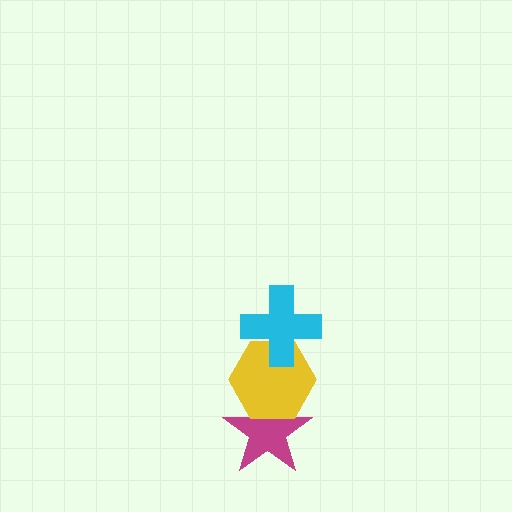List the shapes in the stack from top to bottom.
From top to bottom: the cyan cross, the yellow hexagon, the magenta star.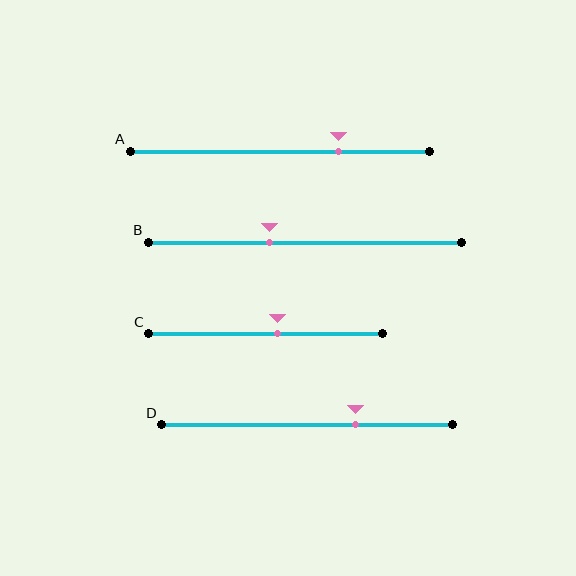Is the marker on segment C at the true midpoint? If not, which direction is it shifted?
No, the marker on segment C is shifted to the right by about 5% of the segment length.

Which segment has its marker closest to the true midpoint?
Segment C has its marker closest to the true midpoint.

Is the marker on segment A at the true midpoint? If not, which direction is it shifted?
No, the marker on segment A is shifted to the right by about 20% of the segment length.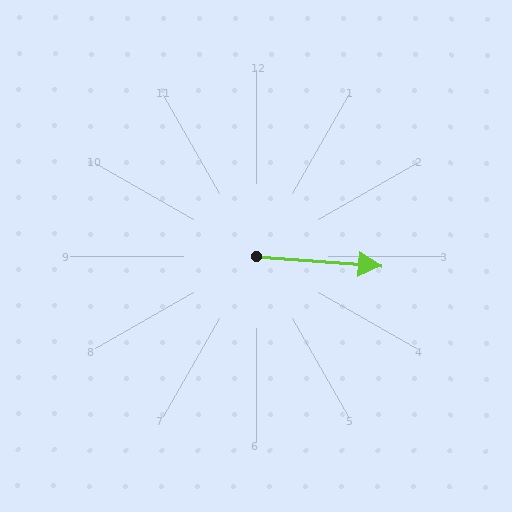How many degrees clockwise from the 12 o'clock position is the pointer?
Approximately 95 degrees.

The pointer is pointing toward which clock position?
Roughly 3 o'clock.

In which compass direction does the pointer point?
East.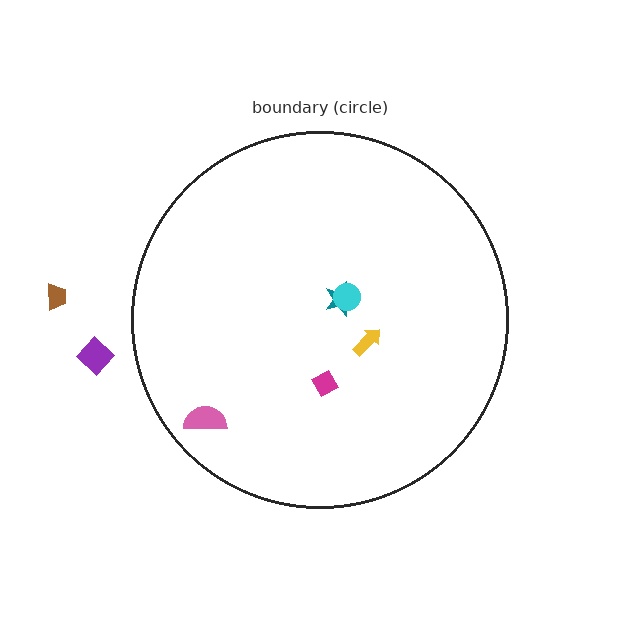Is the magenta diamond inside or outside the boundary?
Inside.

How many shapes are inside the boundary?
5 inside, 2 outside.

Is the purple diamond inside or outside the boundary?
Outside.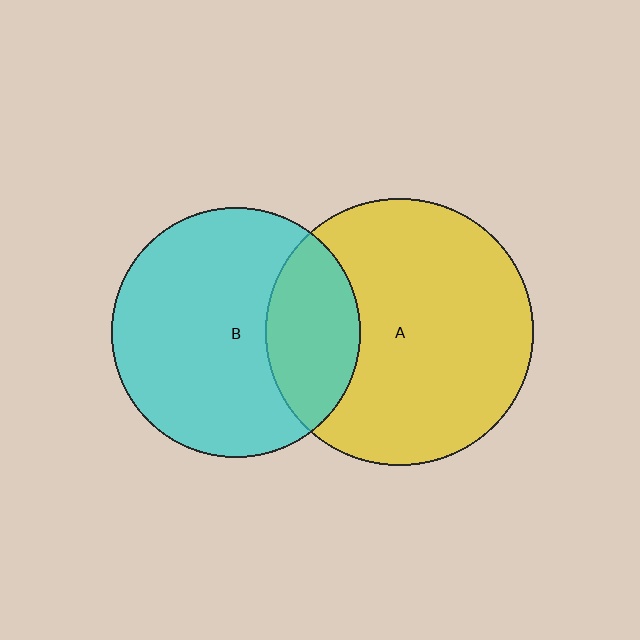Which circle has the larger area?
Circle A (yellow).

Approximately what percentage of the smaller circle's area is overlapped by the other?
Approximately 25%.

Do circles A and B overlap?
Yes.